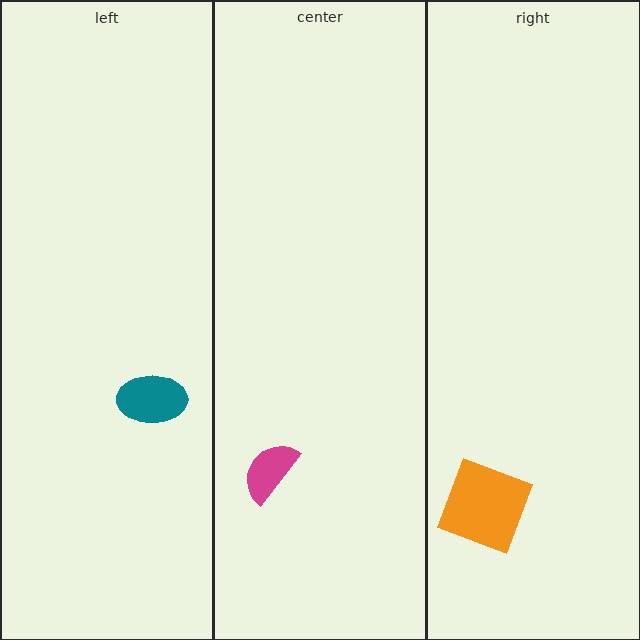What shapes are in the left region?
The teal ellipse.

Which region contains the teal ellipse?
The left region.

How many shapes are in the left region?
1.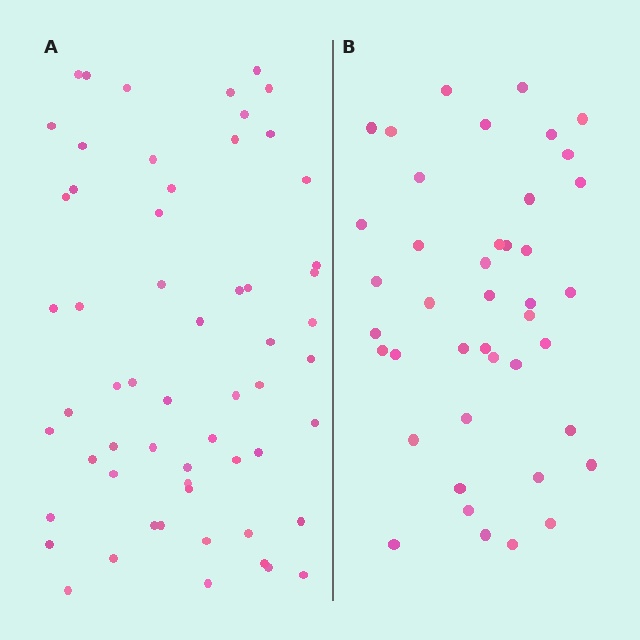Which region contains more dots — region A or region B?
Region A (the left region) has more dots.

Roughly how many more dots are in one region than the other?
Region A has approximately 15 more dots than region B.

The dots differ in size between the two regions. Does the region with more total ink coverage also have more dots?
No. Region B has more total ink coverage because its dots are larger, but region A actually contains more individual dots. Total area can be misleading — the number of items is what matters here.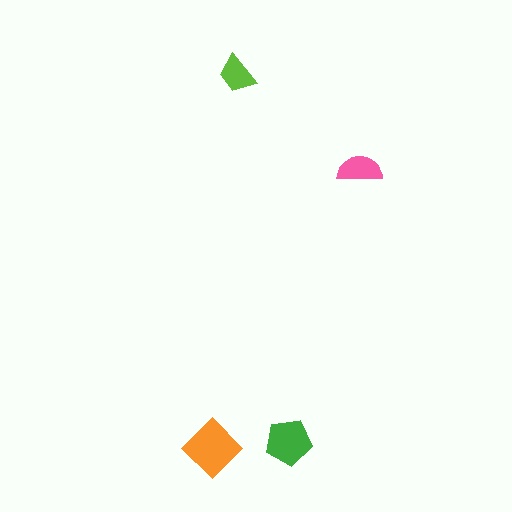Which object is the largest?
The orange diamond.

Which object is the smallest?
The lime trapezoid.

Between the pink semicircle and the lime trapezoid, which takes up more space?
The pink semicircle.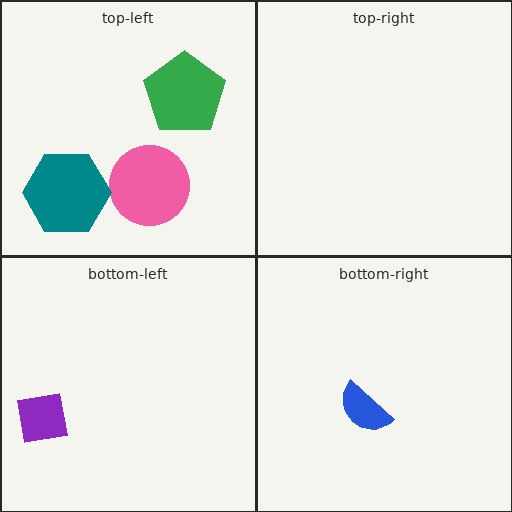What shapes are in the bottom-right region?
The blue semicircle.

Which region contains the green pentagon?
The top-left region.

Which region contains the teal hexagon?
The top-left region.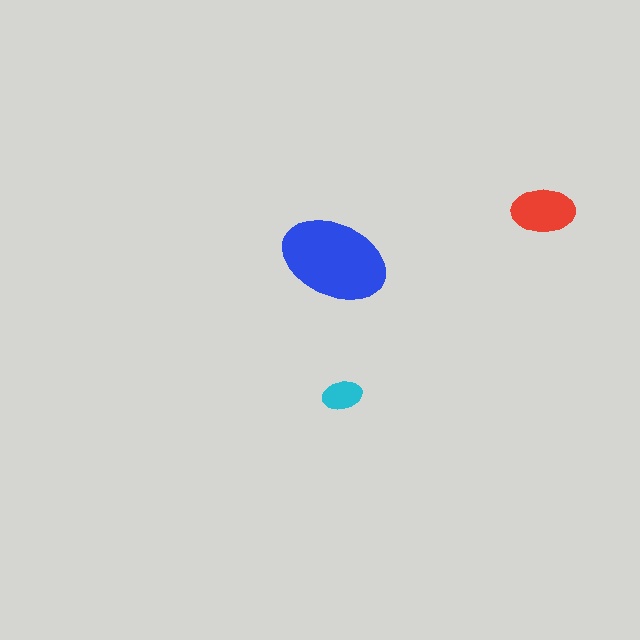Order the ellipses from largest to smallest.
the blue one, the red one, the cyan one.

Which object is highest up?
The red ellipse is topmost.